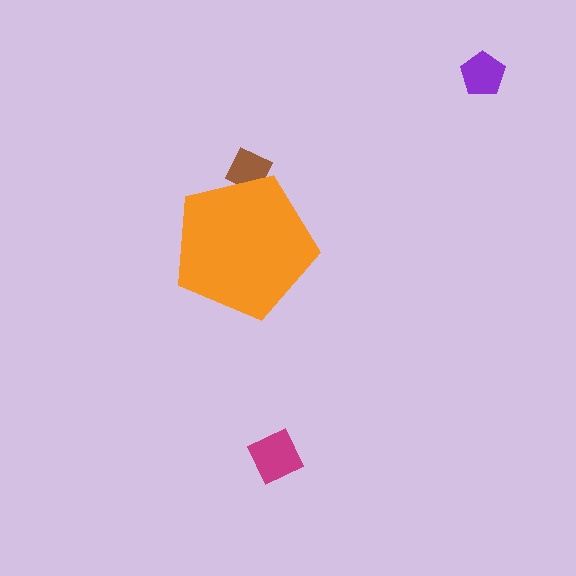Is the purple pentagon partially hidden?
No, the purple pentagon is fully visible.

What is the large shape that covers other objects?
An orange pentagon.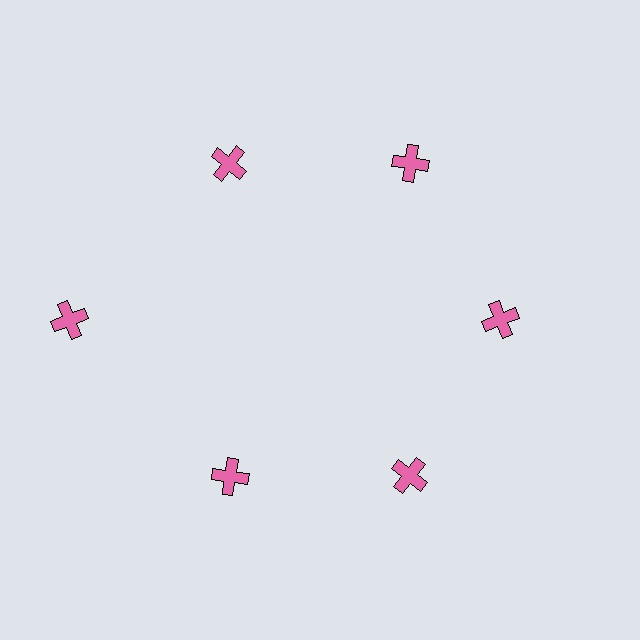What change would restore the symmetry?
The symmetry would be restored by moving it inward, back onto the ring so that all 6 crosses sit at equal angles and equal distance from the center.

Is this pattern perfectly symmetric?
No. The 6 pink crosses are arranged in a ring, but one element near the 9 o'clock position is pushed outward from the center, breaking the 6-fold rotational symmetry.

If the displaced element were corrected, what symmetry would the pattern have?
It would have 6-fold rotational symmetry — the pattern would map onto itself every 60 degrees.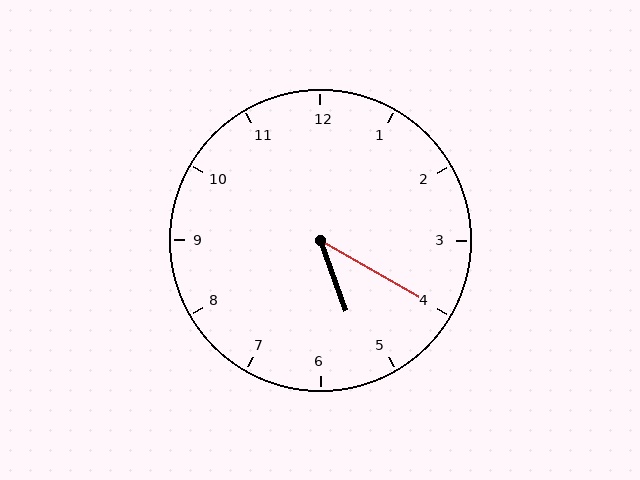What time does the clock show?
5:20.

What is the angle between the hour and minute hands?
Approximately 40 degrees.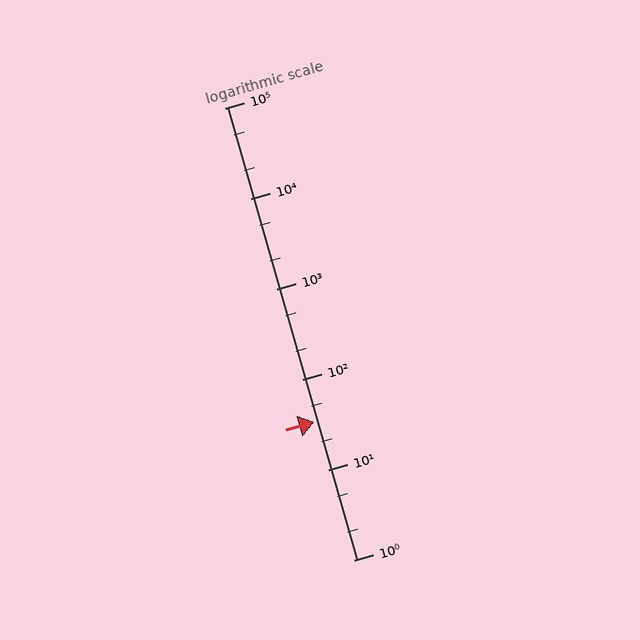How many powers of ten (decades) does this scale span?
The scale spans 5 decades, from 1 to 100000.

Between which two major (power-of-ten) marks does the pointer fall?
The pointer is between 10 and 100.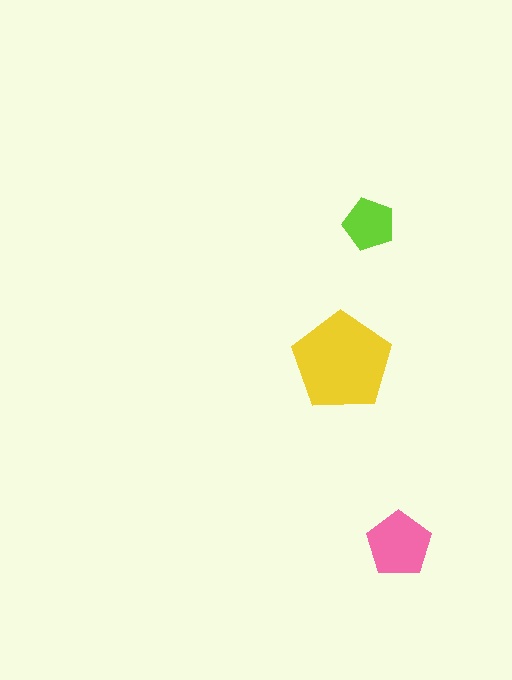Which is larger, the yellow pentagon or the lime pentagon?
The yellow one.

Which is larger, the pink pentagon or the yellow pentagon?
The yellow one.